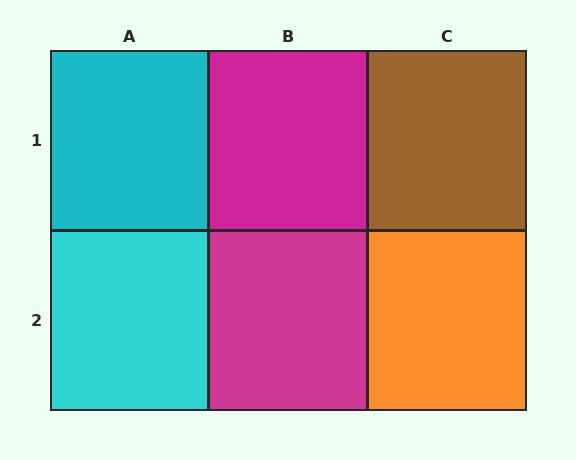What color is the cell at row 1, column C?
Brown.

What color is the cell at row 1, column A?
Cyan.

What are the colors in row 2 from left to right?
Cyan, magenta, orange.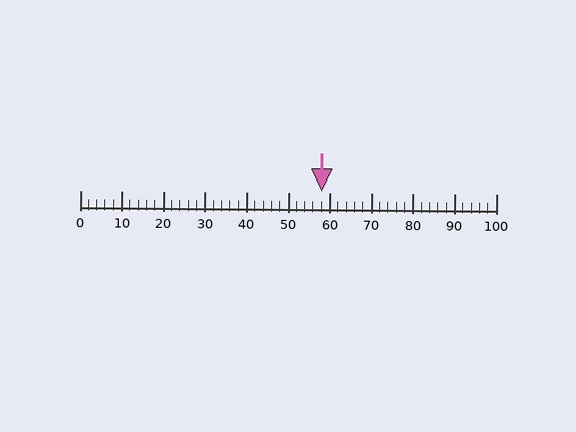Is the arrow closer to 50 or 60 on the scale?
The arrow is closer to 60.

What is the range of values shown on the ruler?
The ruler shows values from 0 to 100.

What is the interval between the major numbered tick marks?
The major tick marks are spaced 10 units apart.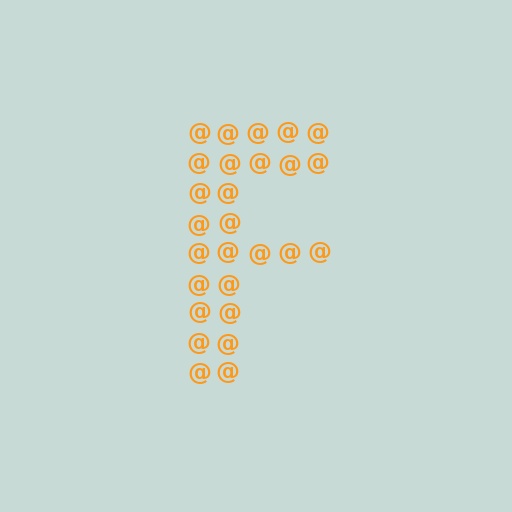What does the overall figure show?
The overall figure shows the letter F.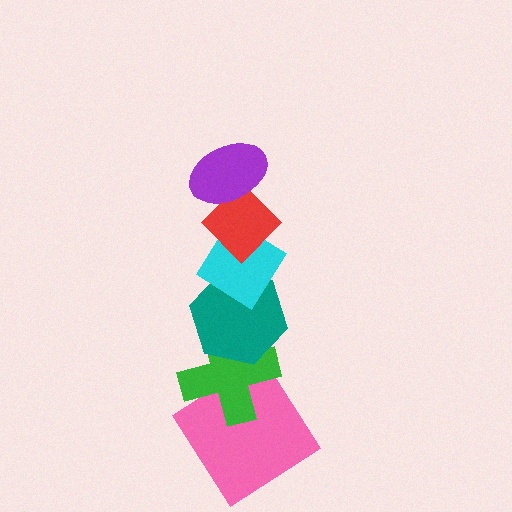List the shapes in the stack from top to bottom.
From top to bottom: the purple ellipse, the red diamond, the cyan diamond, the teal hexagon, the green cross, the pink diamond.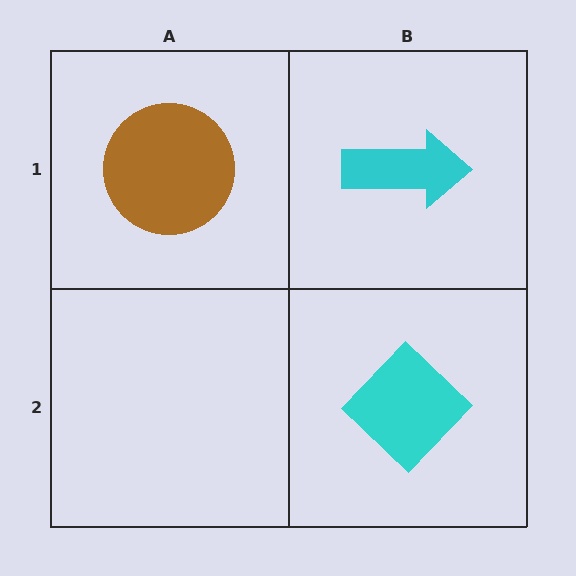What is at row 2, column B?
A cyan diamond.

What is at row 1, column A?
A brown circle.